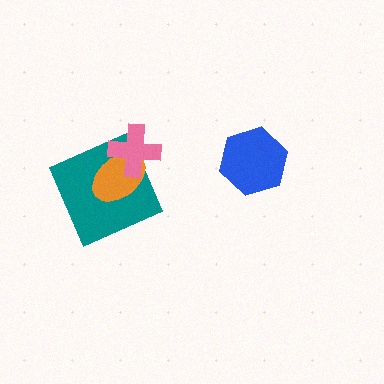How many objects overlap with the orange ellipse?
2 objects overlap with the orange ellipse.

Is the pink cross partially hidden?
No, no other shape covers it.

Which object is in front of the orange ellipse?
The pink cross is in front of the orange ellipse.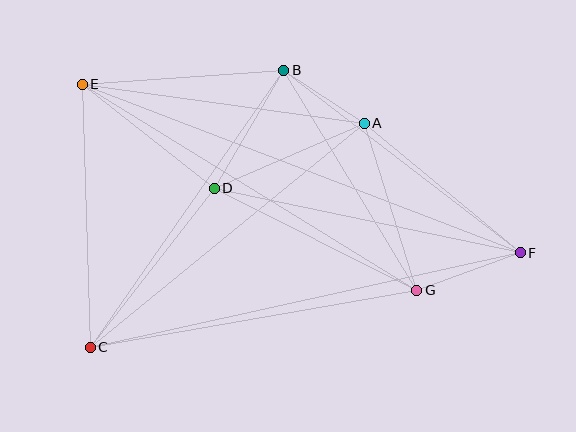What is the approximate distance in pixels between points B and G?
The distance between B and G is approximately 257 pixels.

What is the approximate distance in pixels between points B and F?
The distance between B and F is approximately 298 pixels.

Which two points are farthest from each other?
Points E and F are farthest from each other.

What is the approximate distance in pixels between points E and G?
The distance between E and G is approximately 393 pixels.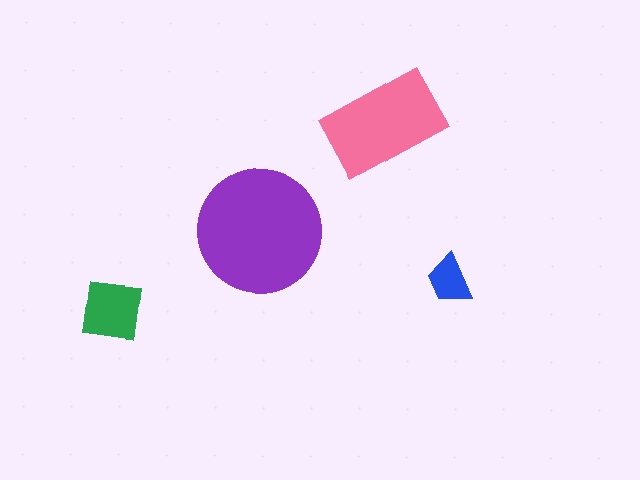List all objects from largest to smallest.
The purple circle, the pink rectangle, the green square, the blue trapezoid.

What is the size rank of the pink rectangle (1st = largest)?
2nd.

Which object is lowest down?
The green square is bottommost.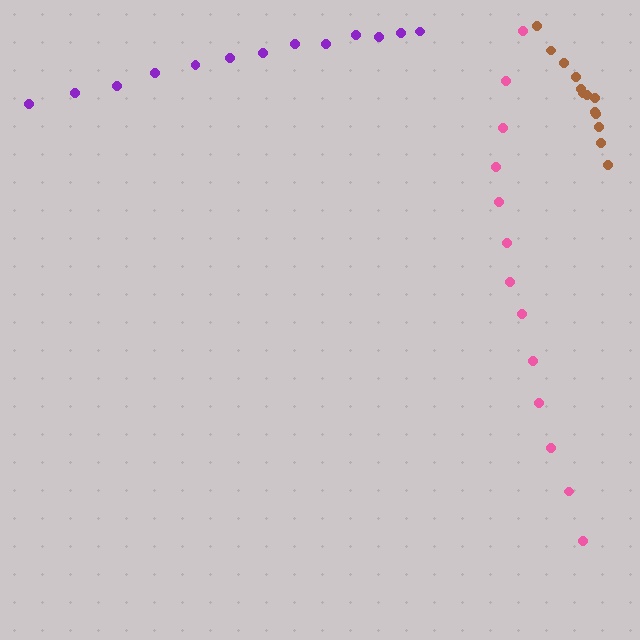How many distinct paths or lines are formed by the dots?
There are 3 distinct paths.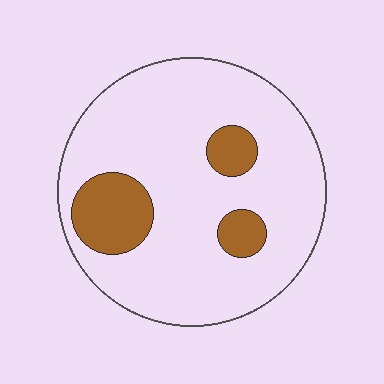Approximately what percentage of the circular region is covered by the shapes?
Approximately 15%.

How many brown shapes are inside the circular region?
3.